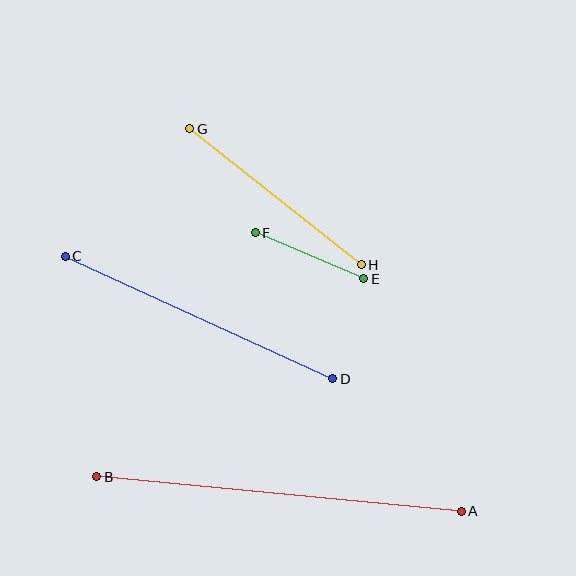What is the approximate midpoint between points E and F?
The midpoint is at approximately (310, 256) pixels.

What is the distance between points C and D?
The distance is approximately 294 pixels.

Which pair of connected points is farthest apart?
Points A and B are farthest apart.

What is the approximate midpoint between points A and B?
The midpoint is at approximately (279, 494) pixels.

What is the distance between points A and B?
The distance is approximately 366 pixels.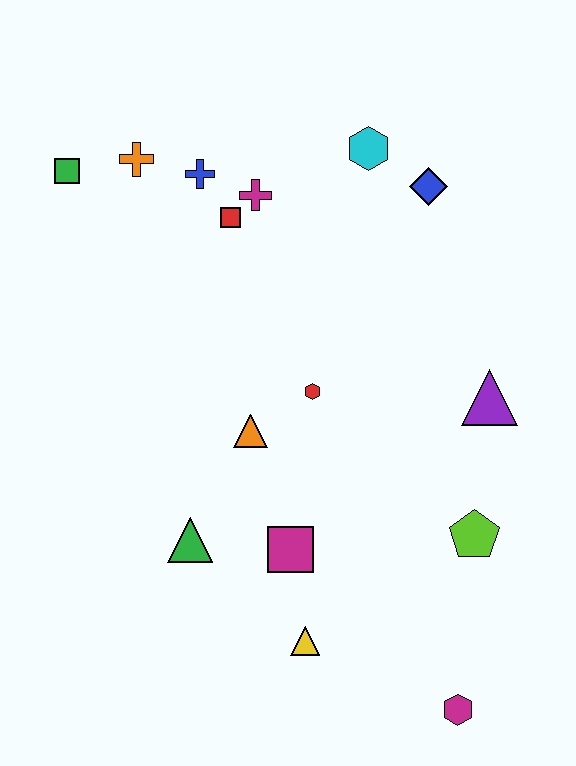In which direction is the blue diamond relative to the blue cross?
The blue diamond is to the right of the blue cross.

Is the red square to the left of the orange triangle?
Yes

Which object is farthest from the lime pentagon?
The green square is farthest from the lime pentagon.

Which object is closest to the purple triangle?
The lime pentagon is closest to the purple triangle.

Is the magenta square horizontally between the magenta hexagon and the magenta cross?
Yes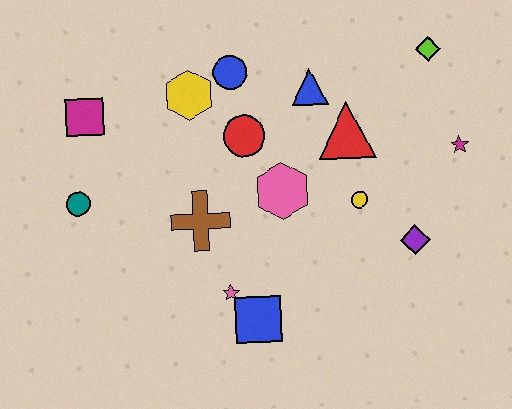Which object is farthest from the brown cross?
The lime diamond is farthest from the brown cross.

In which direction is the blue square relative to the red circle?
The blue square is below the red circle.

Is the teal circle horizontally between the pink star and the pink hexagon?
No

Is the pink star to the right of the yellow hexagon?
Yes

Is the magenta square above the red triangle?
Yes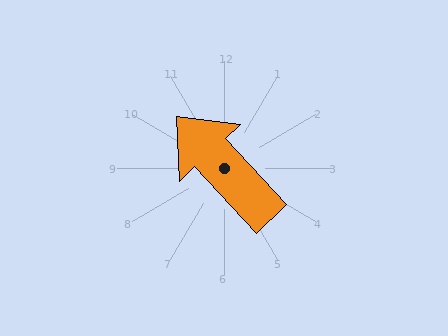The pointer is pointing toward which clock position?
Roughly 11 o'clock.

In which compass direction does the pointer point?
Northwest.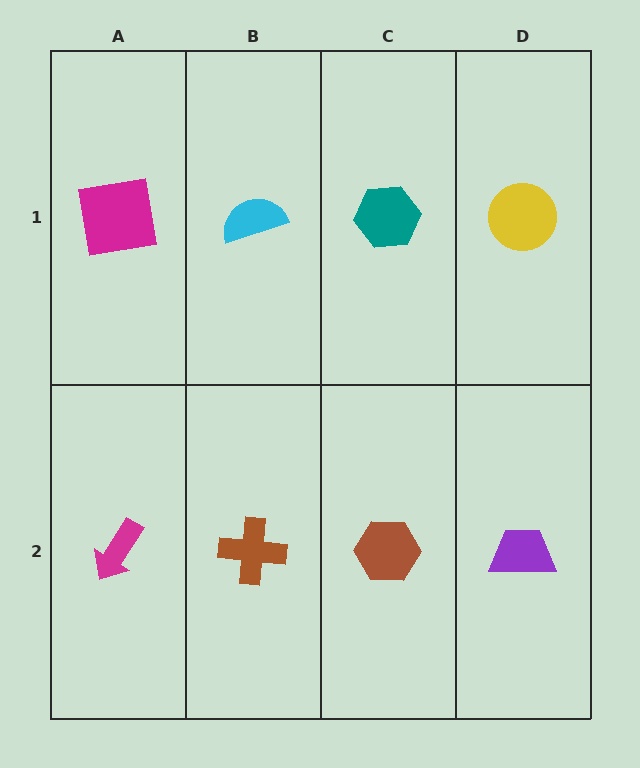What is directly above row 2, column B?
A cyan semicircle.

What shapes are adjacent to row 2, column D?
A yellow circle (row 1, column D), a brown hexagon (row 2, column C).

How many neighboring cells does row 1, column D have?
2.